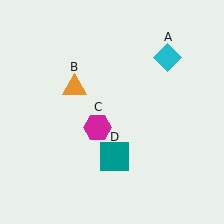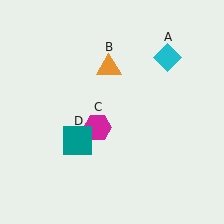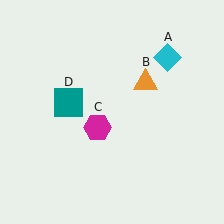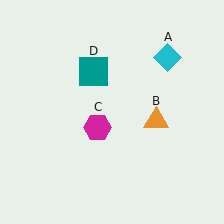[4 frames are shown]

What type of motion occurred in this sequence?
The orange triangle (object B), teal square (object D) rotated clockwise around the center of the scene.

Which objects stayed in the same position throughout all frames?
Cyan diamond (object A) and magenta hexagon (object C) remained stationary.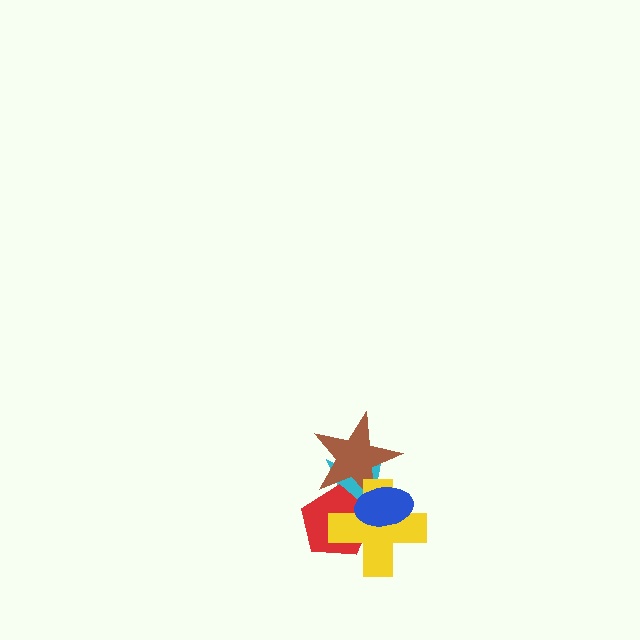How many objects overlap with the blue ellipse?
4 objects overlap with the blue ellipse.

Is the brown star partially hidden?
Yes, it is partially covered by another shape.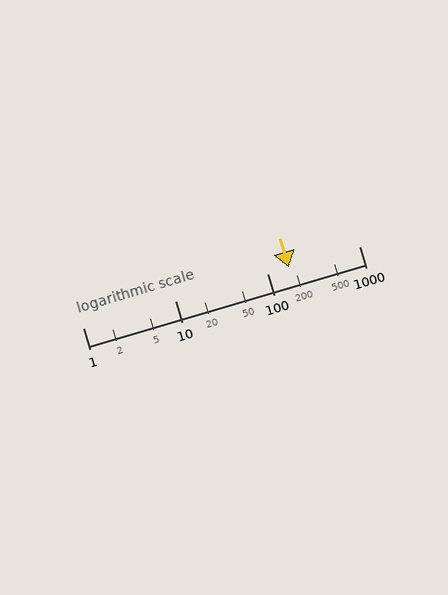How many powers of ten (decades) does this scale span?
The scale spans 3 decades, from 1 to 1000.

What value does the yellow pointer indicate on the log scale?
The pointer indicates approximately 170.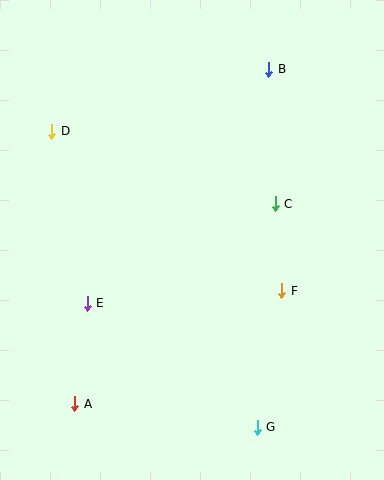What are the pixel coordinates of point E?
Point E is at (87, 303).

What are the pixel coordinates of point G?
Point G is at (257, 428).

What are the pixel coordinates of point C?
Point C is at (275, 204).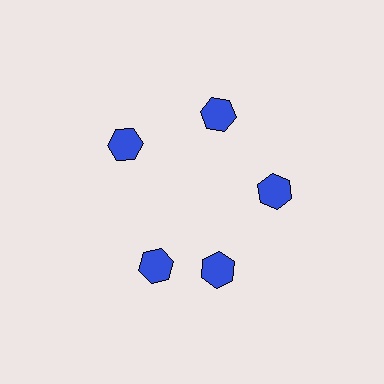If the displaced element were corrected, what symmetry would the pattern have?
It would have 5-fold rotational symmetry — the pattern would map onto itself every 72 degrees.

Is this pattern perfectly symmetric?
No. The 5 blue hexagons are arranged in a ring, but one element near the 8 o'clock position is rotated out of alignment along the ring, breaking the 5-fold rotational symmetry.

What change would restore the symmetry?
The symmetry would be restored by rotating it back into even spacing with its neighbors so that all 5 hexagons sit at equal angles and equal distance from the center.